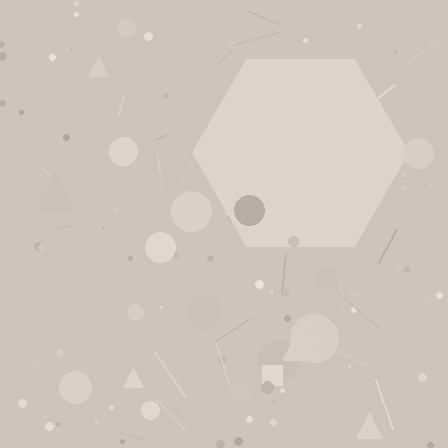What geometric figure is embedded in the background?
A hexagon is embedded in the background.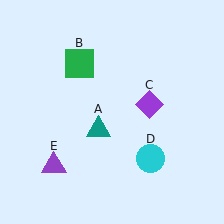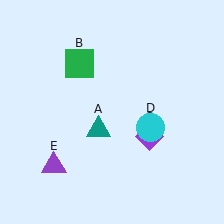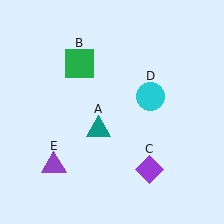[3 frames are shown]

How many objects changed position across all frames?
2 objects changed position: purple diamond (object C), cyan circle (object D).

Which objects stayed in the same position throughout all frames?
Teal triangle (object A) and green square (object B) and purple triangle (object E) remained stationary.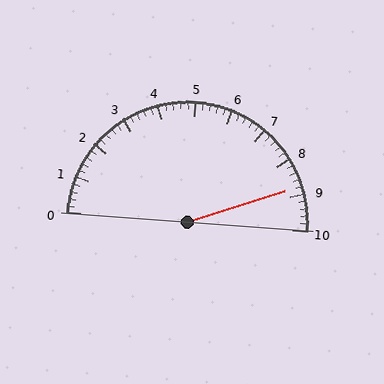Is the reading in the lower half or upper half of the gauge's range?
The reading is in the upper half of the range (0 to 10).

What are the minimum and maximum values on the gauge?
The gauge ranges from 0 to 10.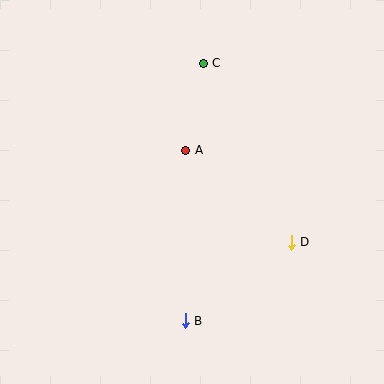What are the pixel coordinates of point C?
Point C is at (203, 63).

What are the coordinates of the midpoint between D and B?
The midpoint between D and B is at (238, 281).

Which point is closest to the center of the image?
Point A at (186, 150) is closest to the center.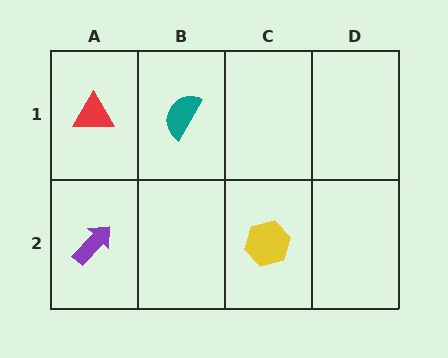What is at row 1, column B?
A teal semicircle.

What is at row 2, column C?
A yellow hexagon.